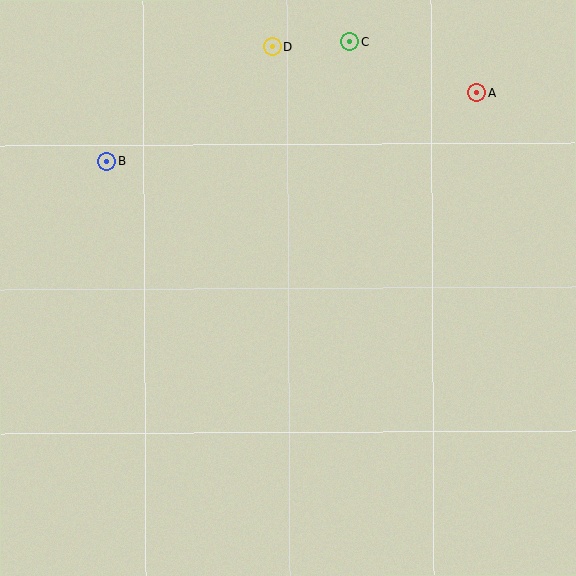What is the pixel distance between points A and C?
The distance between A and C is 137 pixels.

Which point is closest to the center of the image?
Point B at (107, 161) is closest to the center.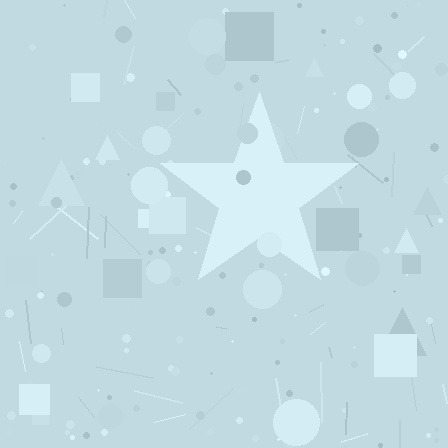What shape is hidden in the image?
A star is hidden in the image.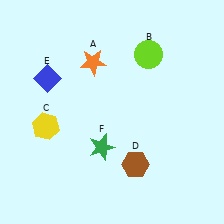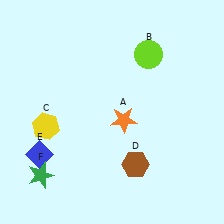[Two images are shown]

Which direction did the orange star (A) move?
The orange star (A) moved down.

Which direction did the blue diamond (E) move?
The blue diamond (E) moved down.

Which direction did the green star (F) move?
The green star (F) moved left.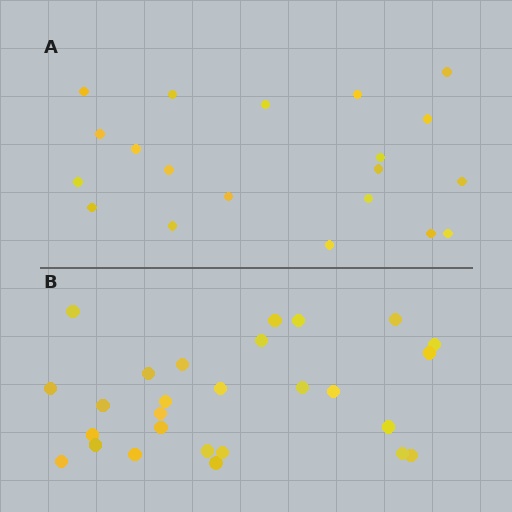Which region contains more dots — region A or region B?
Region B (the bottom region) has more dots.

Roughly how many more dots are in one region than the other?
Region B has roughly 8 or so more dots than region A.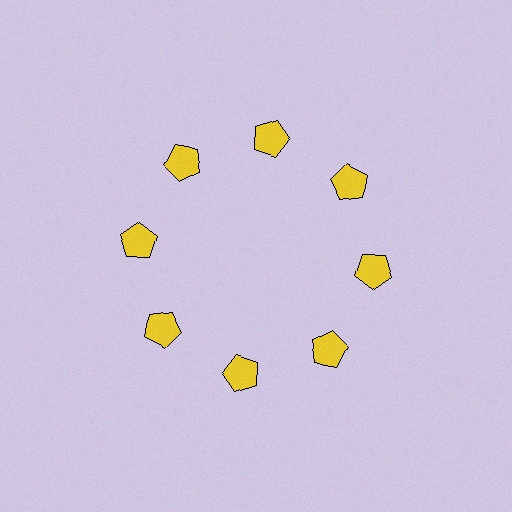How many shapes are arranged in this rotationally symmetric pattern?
There are 8 shapes, arranged in 8 groups of 1.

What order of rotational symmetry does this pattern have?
This pattern has 8-fold rotational symmetry.